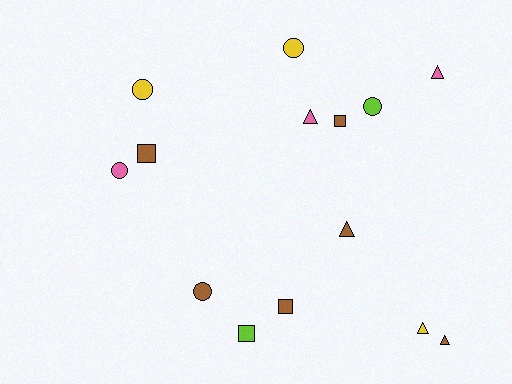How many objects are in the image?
There are 14 objects.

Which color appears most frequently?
Brown, with 6 objects.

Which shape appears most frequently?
Triangle, with 5 objects.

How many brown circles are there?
There is 1 brown circle.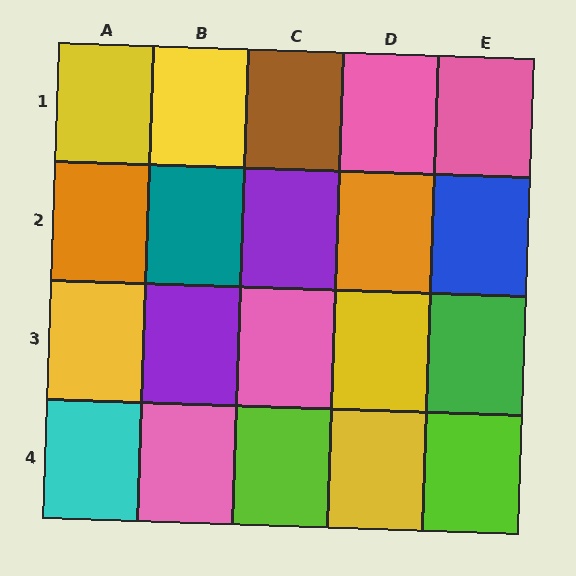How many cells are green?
1 cell is green.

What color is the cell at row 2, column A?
Orange.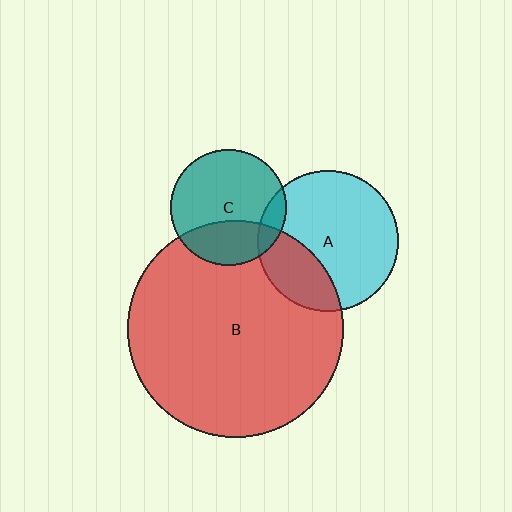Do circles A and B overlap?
Yes.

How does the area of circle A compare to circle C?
Approximately 1.5 times.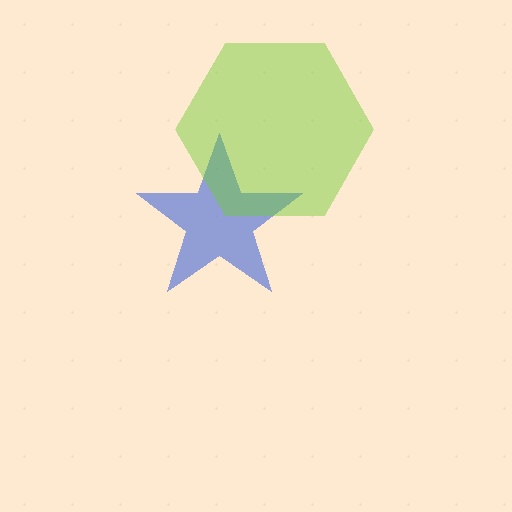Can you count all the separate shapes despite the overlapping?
Yes, there are 2 separate shapes.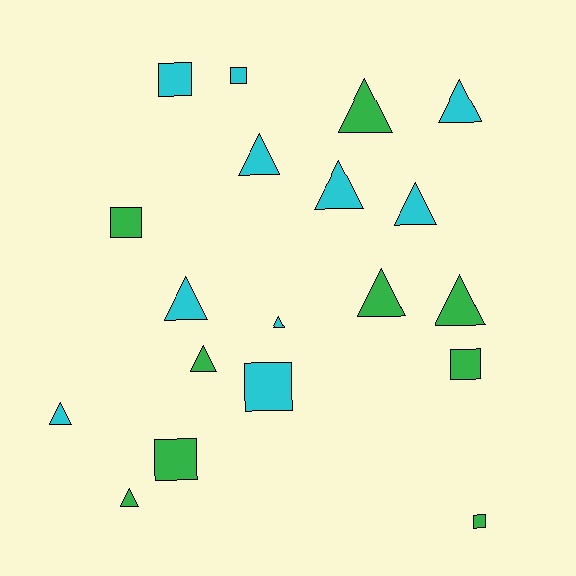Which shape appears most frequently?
Triangle, with 12 objects.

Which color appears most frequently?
Cyan, with 10 objects.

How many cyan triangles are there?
There are 7 cyan triangles.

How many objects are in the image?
There are 19 objects.